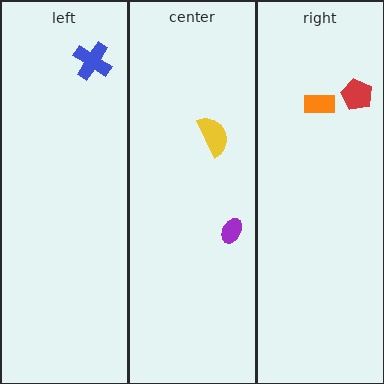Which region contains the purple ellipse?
The center region.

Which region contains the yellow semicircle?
The center region.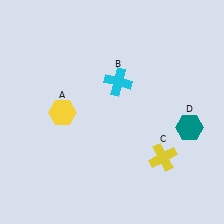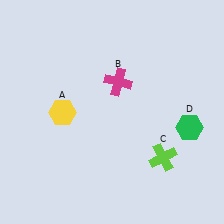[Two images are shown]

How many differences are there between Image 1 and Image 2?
There are 3 differences between the two images.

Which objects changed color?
B changed from cyan to magenta. C changed from yellow to lime. D changed from teal to green.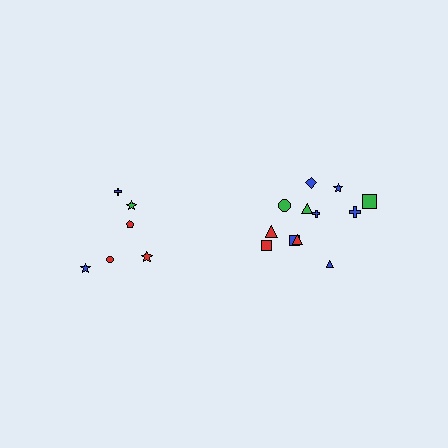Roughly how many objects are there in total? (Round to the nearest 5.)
Roughly 20 objects in total.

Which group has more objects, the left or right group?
The right group.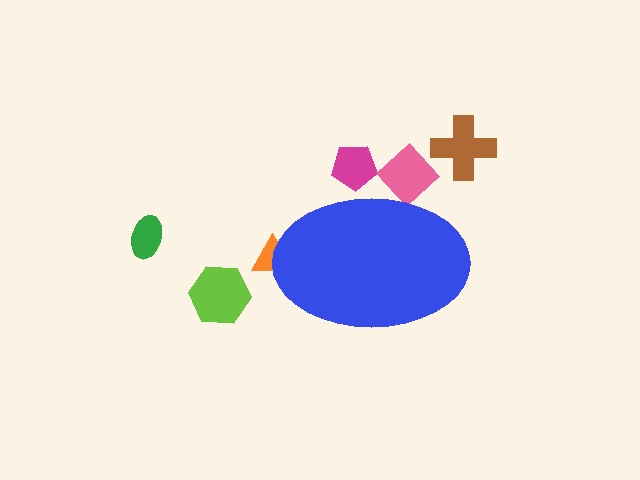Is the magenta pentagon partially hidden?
Yes, the magenta pentagon is partially hidden behind the blue ellipse.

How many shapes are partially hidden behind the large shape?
3 shapes are partially hidden.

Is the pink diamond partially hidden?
Yes, the pink diamond is partially hidden behind the blue ellipse.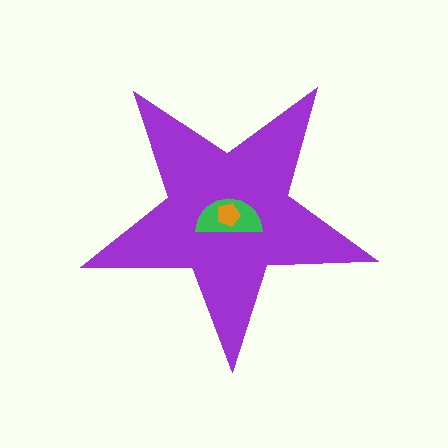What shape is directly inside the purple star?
The green semicircle.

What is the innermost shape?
The orange pentagon.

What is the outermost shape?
The purple star.